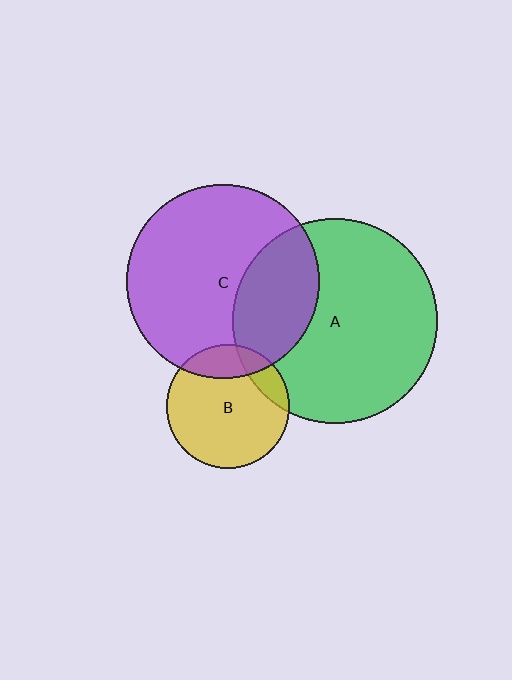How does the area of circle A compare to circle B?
Approximately 2.8 times.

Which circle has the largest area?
Circle A (green).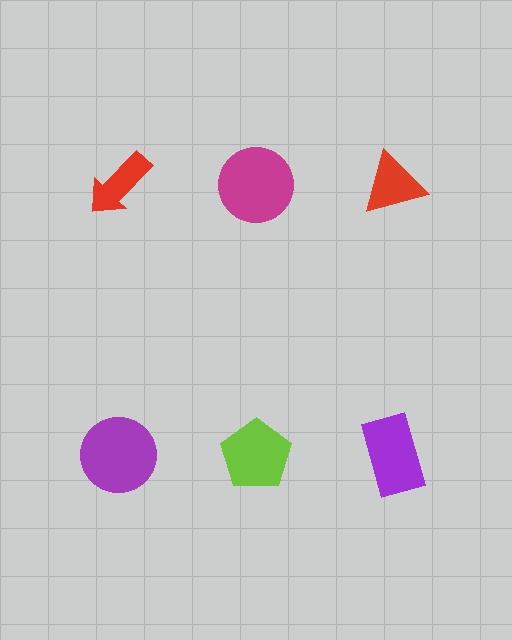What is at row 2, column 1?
A purple circle.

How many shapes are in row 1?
3 shapes.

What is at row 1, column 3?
A red triangle.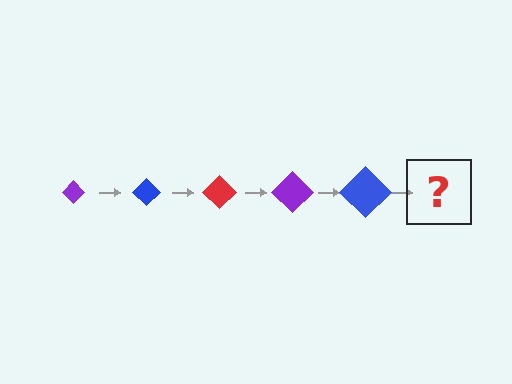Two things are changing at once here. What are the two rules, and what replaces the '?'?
The two rules are that the diamond grows larger each step and the color cycles through purple, blue, and red. The '?' should be a red diamond, larger than the previous one.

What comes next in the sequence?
The next element should be a red diamond, larger than the previous one.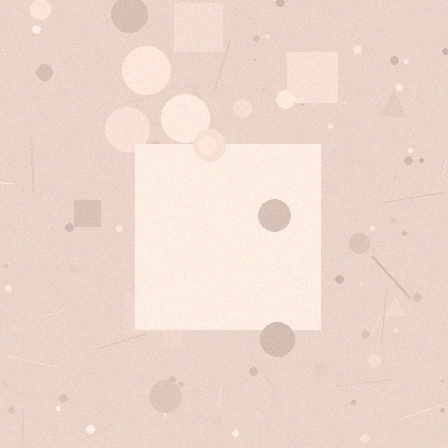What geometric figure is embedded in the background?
A square is embedded in the background.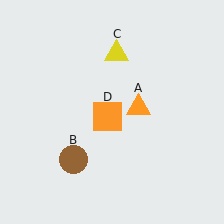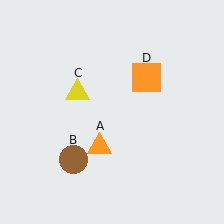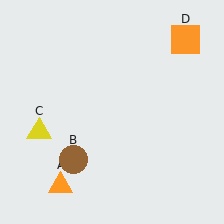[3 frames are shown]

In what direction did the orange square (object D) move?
The orange square (object D) moved up and to the right.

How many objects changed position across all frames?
3 objects changed position: orange triangle (object A), yellow triangle (object C), orange square (object D).